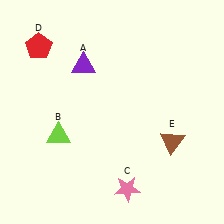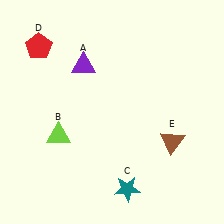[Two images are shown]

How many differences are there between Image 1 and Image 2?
There is 1 difference between the two images.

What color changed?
The star (C) changed from pink in Image 1 to teal in Image 2.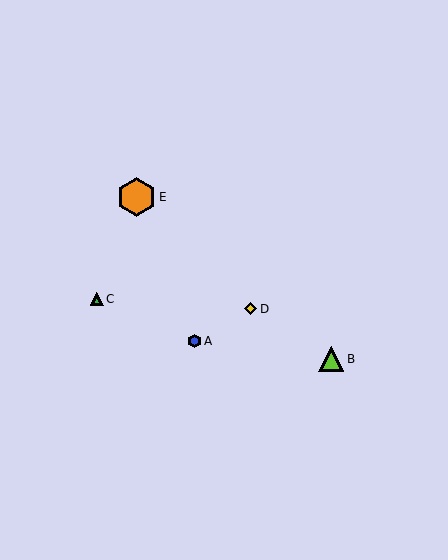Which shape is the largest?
The orange hexagon (labeled E) is the largest.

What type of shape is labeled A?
Shape A is a blue hexagon.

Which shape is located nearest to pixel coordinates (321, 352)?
The lime triangle (labeled B) at (331, 359) is nearest to that location.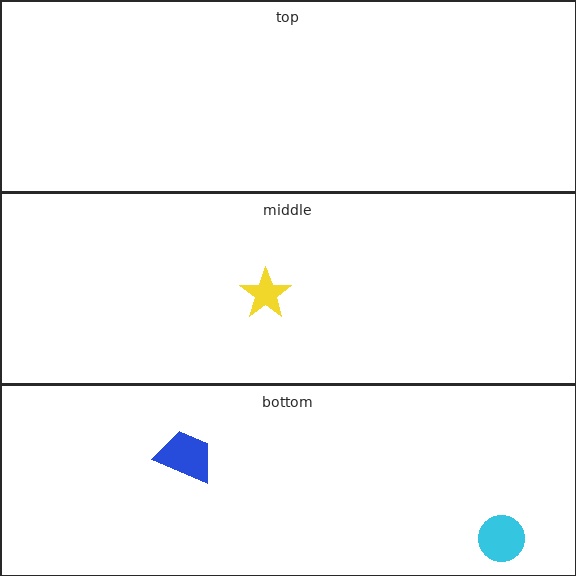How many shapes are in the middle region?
1.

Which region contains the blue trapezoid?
The bottom region.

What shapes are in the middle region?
The yellow star.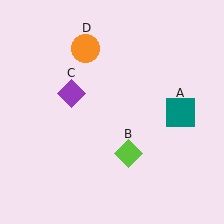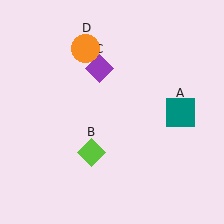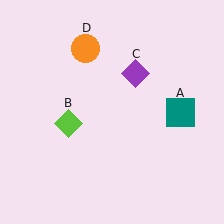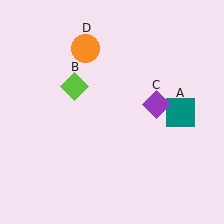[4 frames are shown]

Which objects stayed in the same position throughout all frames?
Teal square (object A) and orange circle (object D) remained stationary.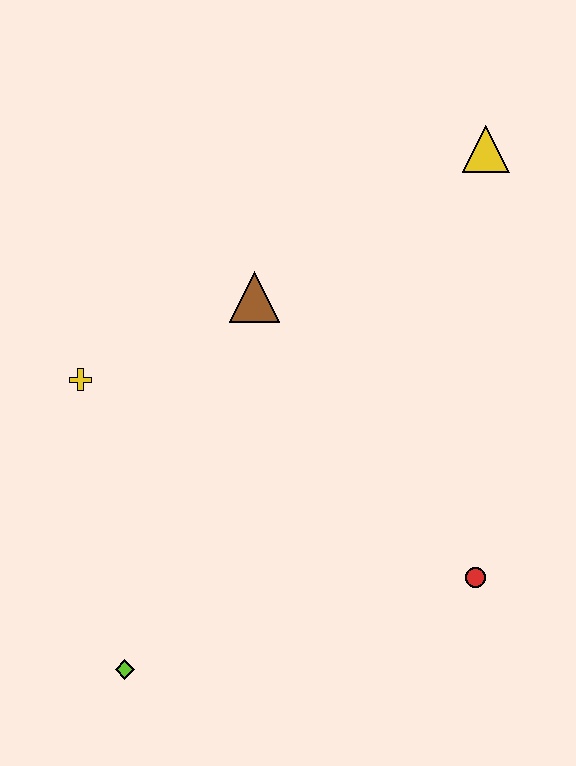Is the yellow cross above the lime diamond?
Yes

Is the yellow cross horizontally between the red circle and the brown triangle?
No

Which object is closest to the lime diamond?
The yellow cross is closest to the lime diamond.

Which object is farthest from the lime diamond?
The yellow triangle is farthest from the lime diamond.